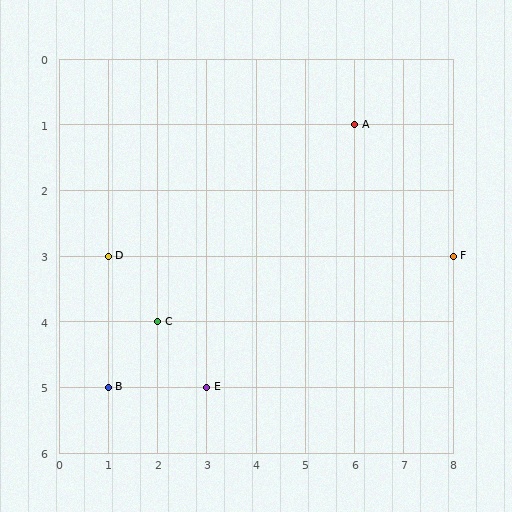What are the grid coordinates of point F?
Point F is at grid coordinates (8, 3).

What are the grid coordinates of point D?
Point D is at grid coordinates (1, 3).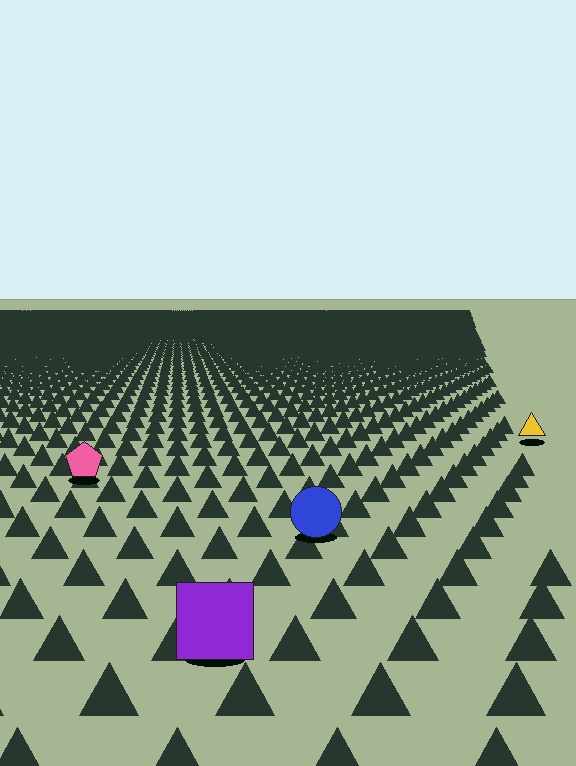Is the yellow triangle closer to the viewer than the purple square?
No. The purple square is closer — you can tell from the texture gradient: the ground texture is coarser near it.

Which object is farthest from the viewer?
The yellow triangle is farthest from the viewer. It appears smaller and the ground texture around it is denser.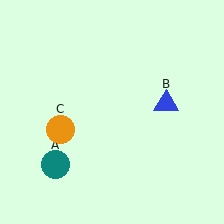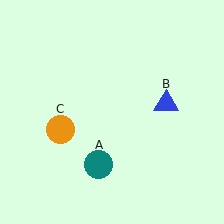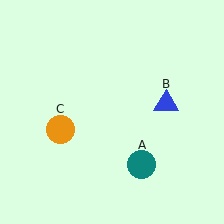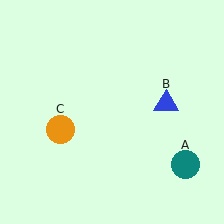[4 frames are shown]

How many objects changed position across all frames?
1 object changed position: teal circle (object A).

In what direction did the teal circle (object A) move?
The teal circle (object A) moved right.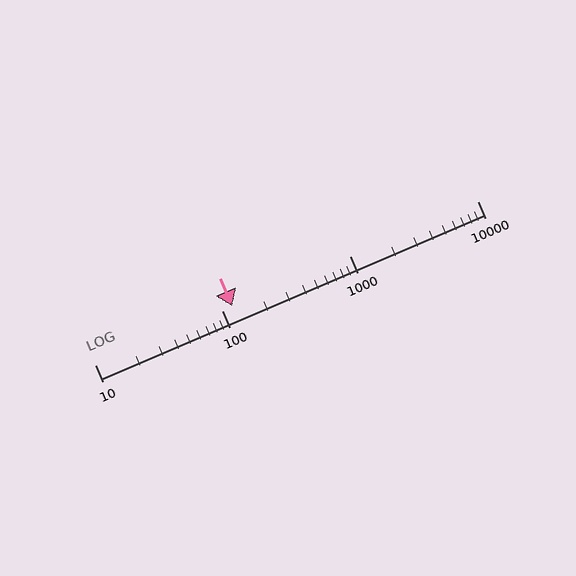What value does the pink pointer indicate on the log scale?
The pointer indicates approximately 120.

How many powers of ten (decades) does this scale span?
The scale spans 3 decades, from 10 to 10000.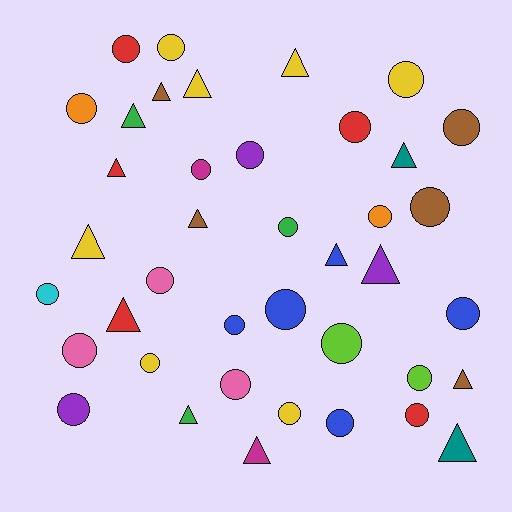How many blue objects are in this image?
There are 5 blue objects.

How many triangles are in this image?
There are 15 triangles.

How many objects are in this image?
There are 40 objects.